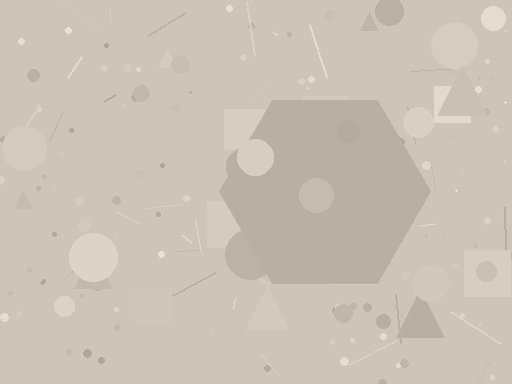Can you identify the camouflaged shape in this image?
The camouflaged shape is a hexagon.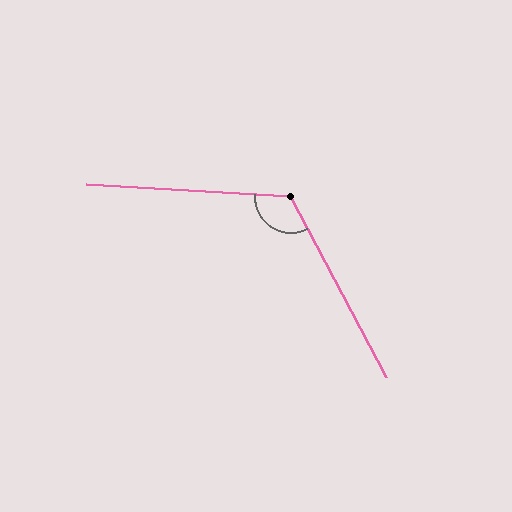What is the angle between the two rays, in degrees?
Approximately 121 degrees.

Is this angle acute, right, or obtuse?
It is obtuse.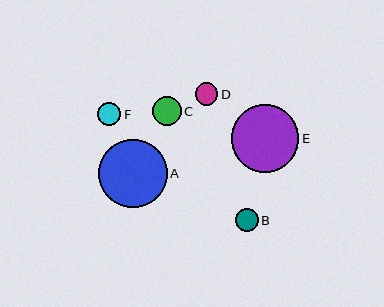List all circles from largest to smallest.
From largest to smallest: A, E, C, B, F, D.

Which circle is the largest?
Circle A is the largest with a size of approximately 69 pixels.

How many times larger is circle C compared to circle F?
Circle C is approximately 1.3 times the size of circle F.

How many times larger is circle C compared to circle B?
Circle C is approximately 1.3 times the size of circle B.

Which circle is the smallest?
Circle D is the smallest with a size of approximately 23 pixels.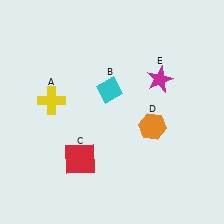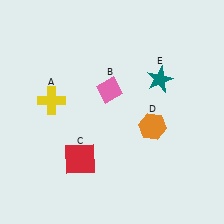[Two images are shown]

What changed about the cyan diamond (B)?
In Image 1, B is cyan. In Image 2, it changed to pink.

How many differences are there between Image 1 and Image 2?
There are 2 differences between the two images.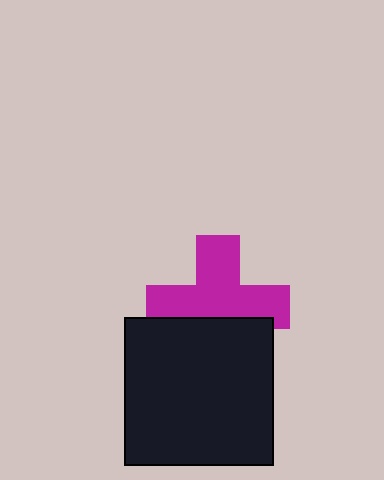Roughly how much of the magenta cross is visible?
Most of it is visible (roughly 65%).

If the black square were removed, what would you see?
You would see the complete magenta cross.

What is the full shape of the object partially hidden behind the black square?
The partially hidden object is a magenta cross.